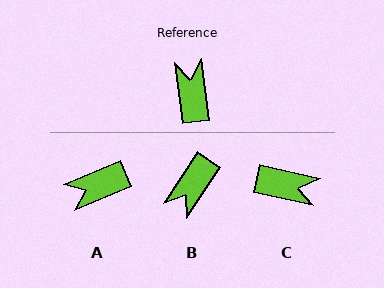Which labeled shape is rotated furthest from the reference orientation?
B, about 139 degrees away.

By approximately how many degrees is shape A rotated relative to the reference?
Approximately 105 degrees counter-clockwise.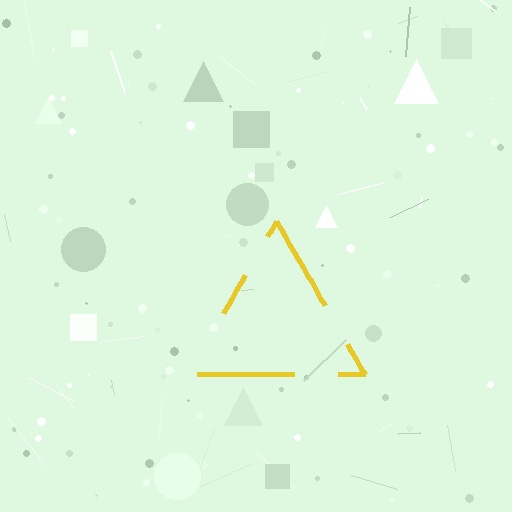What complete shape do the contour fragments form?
The contour fragments form a triangle.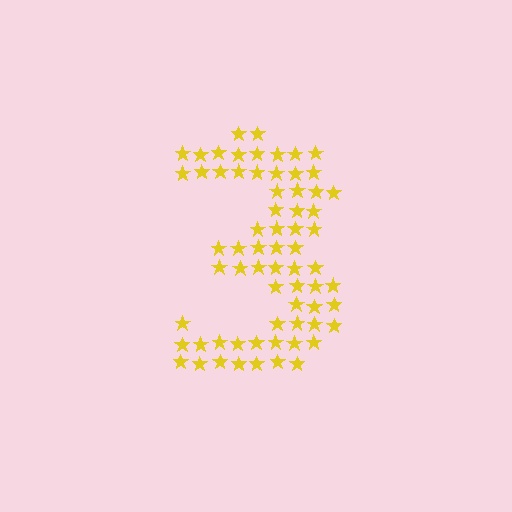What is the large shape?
The large shape is the digit 3.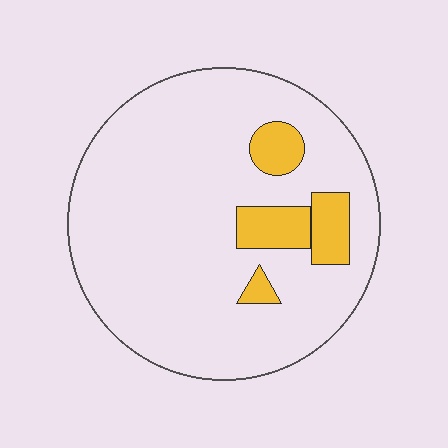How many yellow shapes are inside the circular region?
4.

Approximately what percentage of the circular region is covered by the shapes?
Approximately 10%.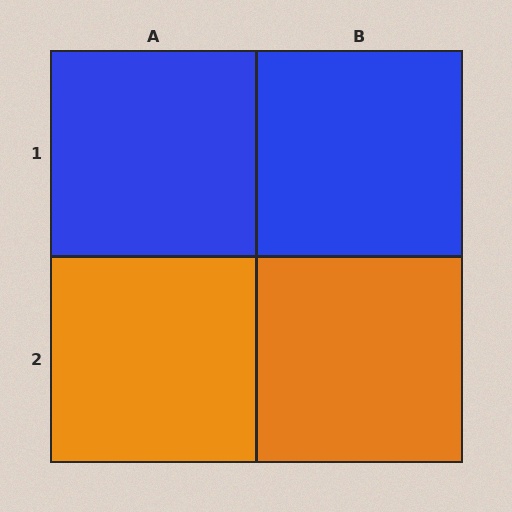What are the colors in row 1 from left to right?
Blue, blue.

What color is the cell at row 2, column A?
Orange.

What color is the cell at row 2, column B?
Orange.